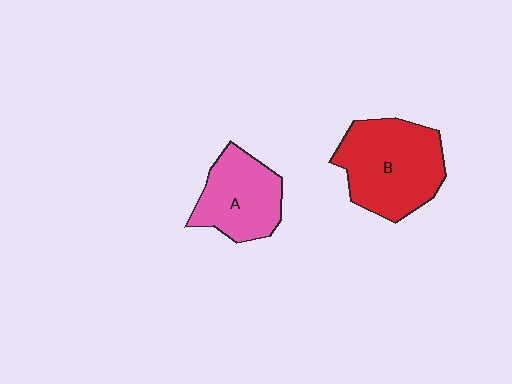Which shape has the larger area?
Shape B (red).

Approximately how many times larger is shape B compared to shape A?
Approximately 1.4 times.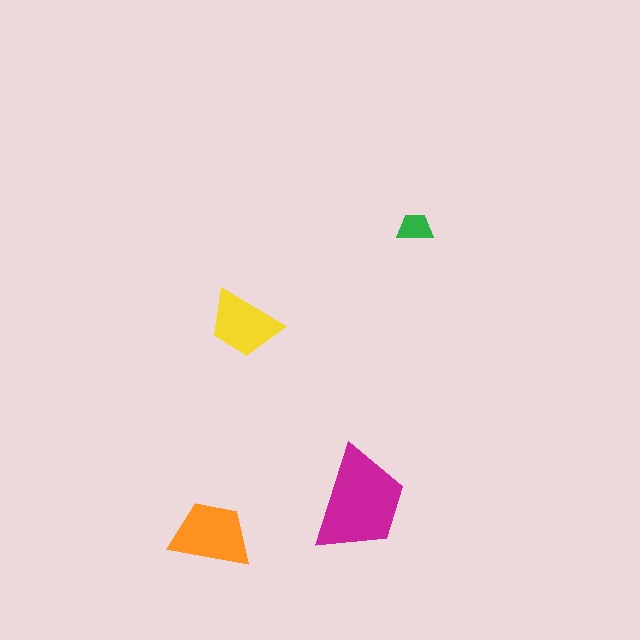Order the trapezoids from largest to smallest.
the magenta one, the orange one, the yellow one, the green one.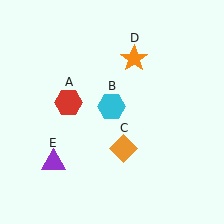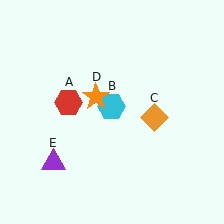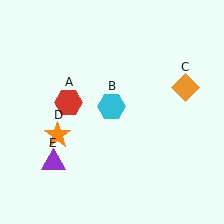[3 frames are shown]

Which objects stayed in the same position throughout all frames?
Red hexagon (object A) and cyan hexagon (object B) and purple triangle (object E) remained stationary.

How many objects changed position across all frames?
2 objects changed position: orange diamond (object C), orange star (object D).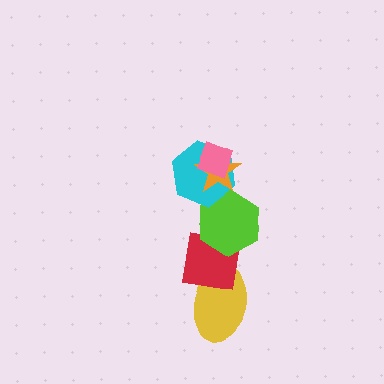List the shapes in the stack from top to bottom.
From top to bottom: the pink diamond, the orange star, the cyan hexagon, the lime hexagon, the red square, the yellow ellipse.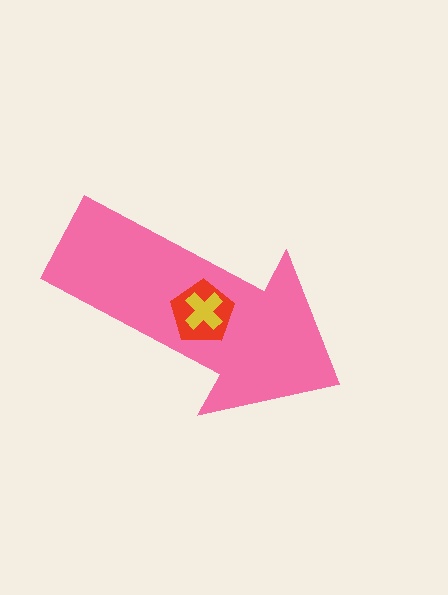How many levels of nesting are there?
3.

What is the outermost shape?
The pink arrow.